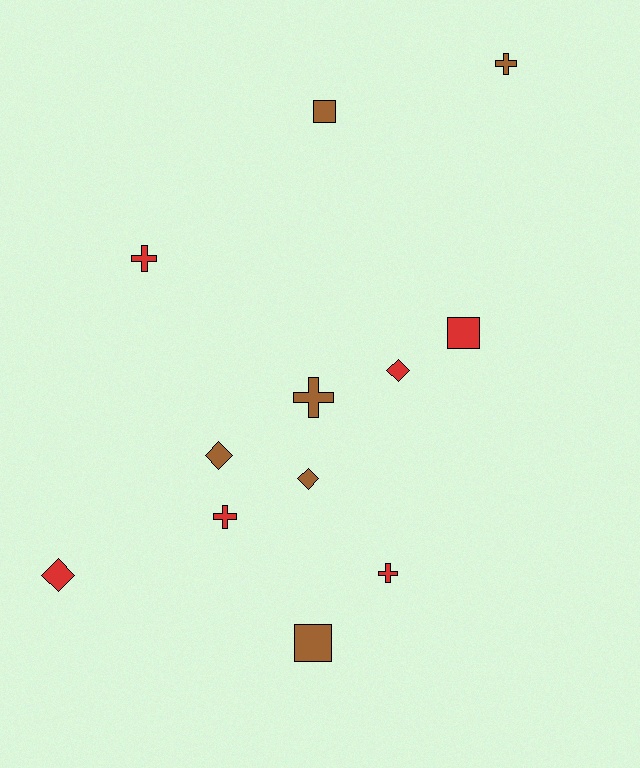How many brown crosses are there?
There are 2 brown crosses.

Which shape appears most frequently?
Cross, with 5 objects.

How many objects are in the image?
There are 12 objects.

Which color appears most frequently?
Red, with 6 objects.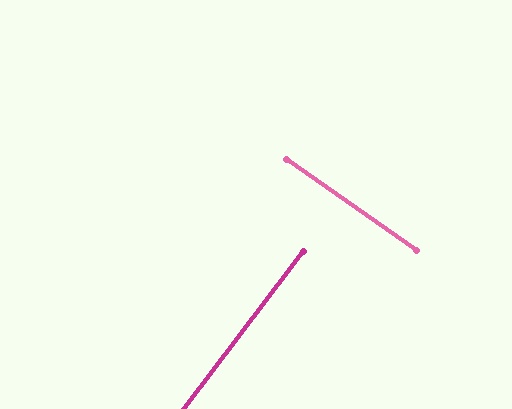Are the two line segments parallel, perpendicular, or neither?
Perpendicular — they meet at approximately 88°.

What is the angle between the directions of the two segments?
Approximately 88 degrees.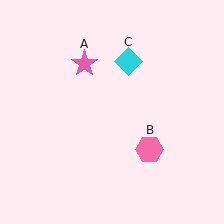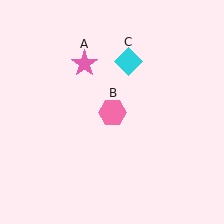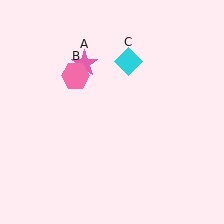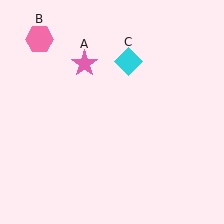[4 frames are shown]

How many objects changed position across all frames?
1 object changed position: pink hexagon (object B).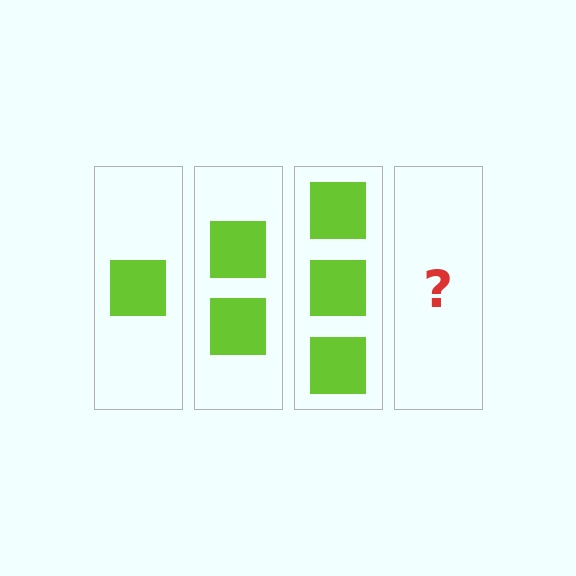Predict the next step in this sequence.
The next step is 4 squares.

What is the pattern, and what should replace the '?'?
The pattern is that each step adds one more square. The '?' should be 4 squares.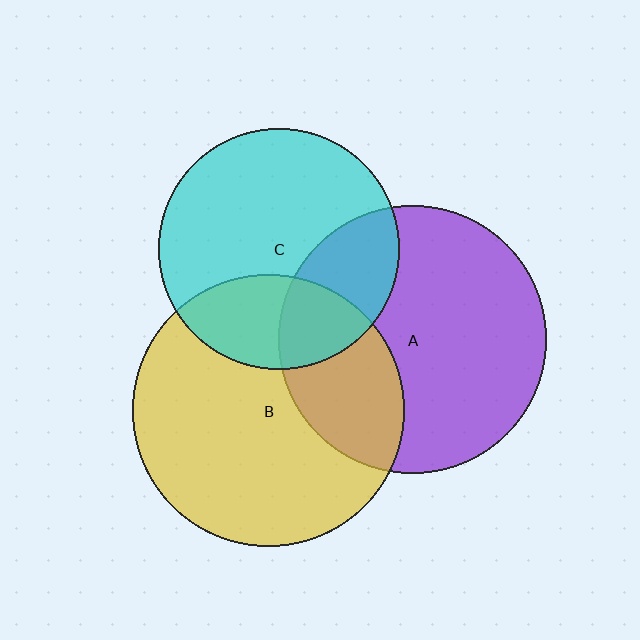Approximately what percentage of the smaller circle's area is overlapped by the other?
Approximately 30%.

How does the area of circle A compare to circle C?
Approximately 1.2 times.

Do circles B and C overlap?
Yes.